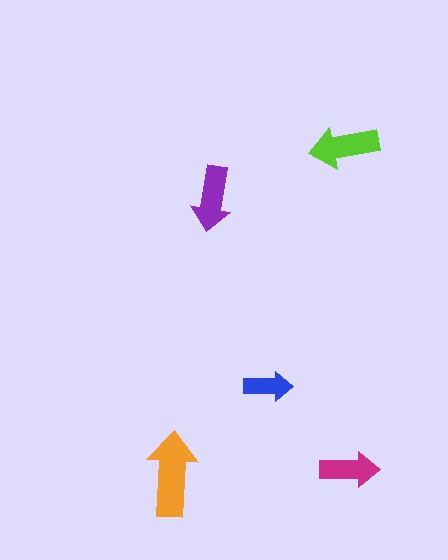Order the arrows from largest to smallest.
the orange one, the lime one, the purple one, the magenta one, the blue one.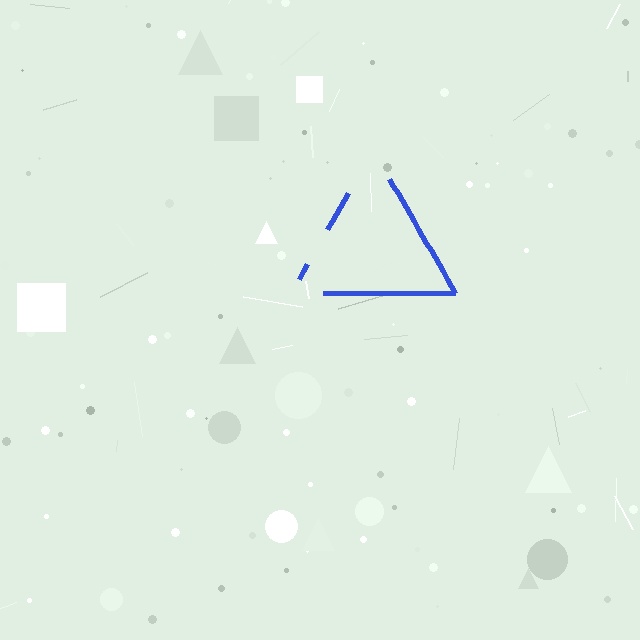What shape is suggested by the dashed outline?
The dashed outline suggests a triangle.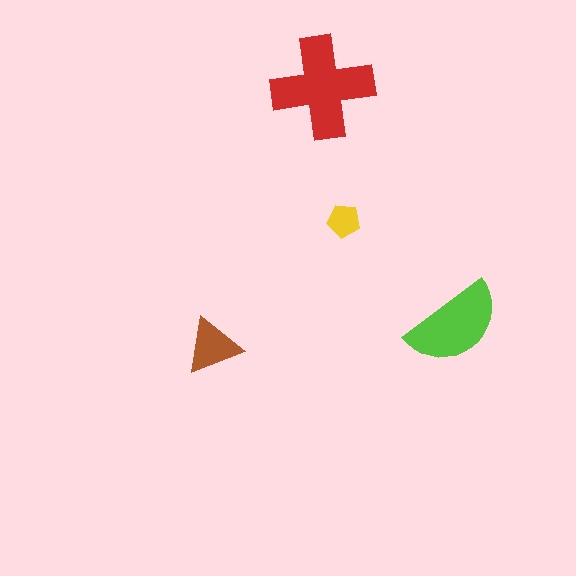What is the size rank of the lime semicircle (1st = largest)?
2nd.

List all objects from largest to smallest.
The red cross, the lime semicircle, the brown triangle, the yellow pentagon.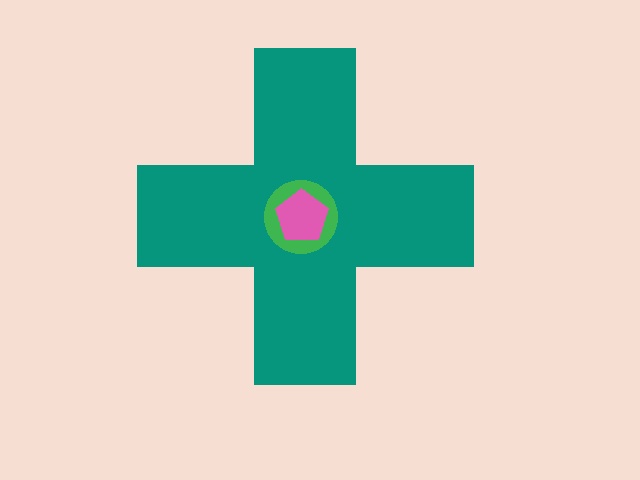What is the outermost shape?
The teal cross.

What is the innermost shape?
The pink pentagon.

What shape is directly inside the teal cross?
The green circle.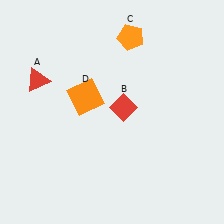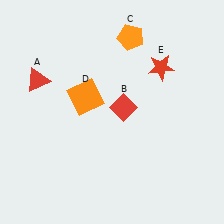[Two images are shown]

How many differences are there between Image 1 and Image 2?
There is 1 difference between the two images.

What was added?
A red star (E) was added in Image 2.